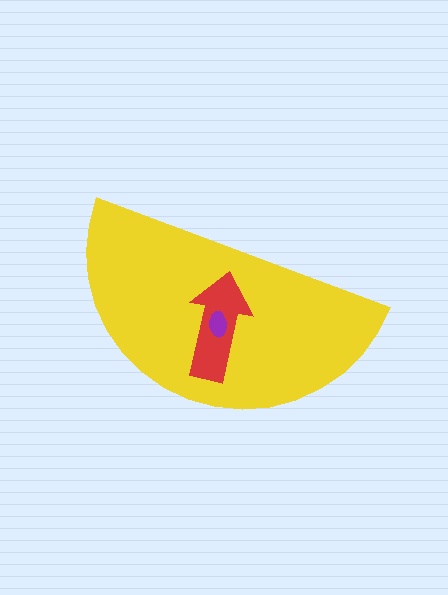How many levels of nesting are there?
3.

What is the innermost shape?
The purple ellipse.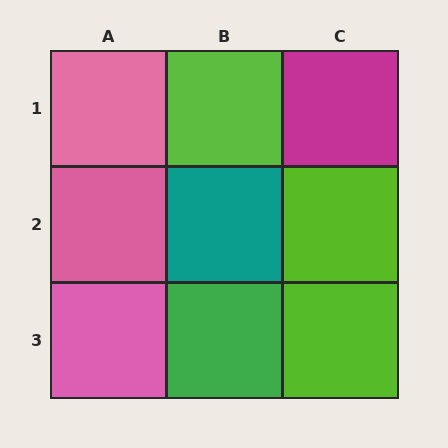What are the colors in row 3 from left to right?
Pink, green, lime.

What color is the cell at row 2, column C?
Lime.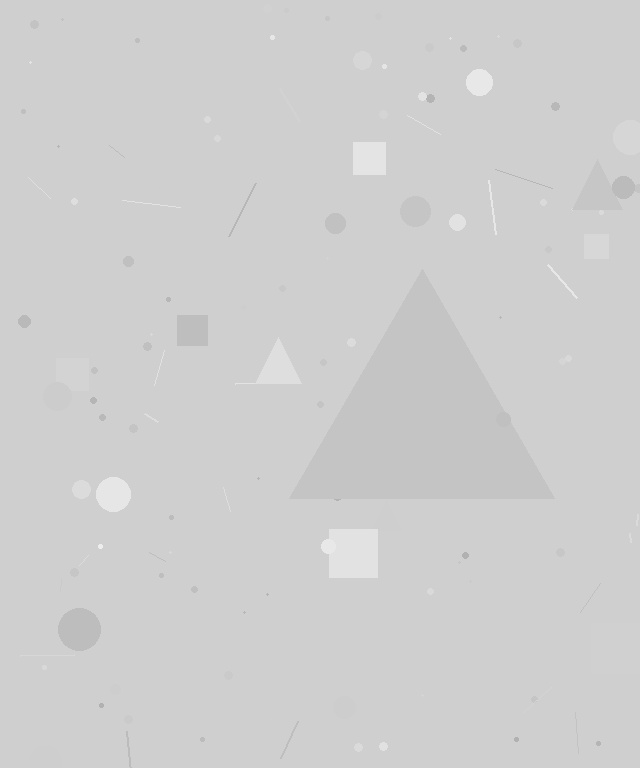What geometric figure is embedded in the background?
A triangle is embedded in the background.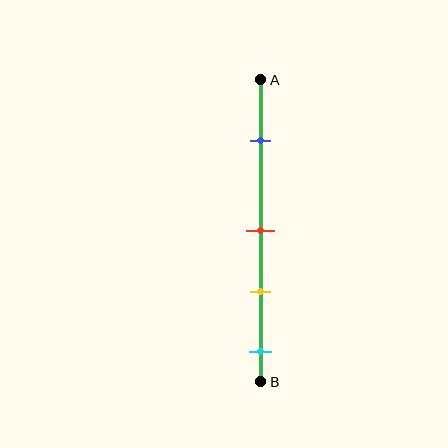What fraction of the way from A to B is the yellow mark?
The yellow mark is approximately 70% (0.7) of the way from A to B.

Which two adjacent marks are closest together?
The red and yellow marks are the closest adjacent pair.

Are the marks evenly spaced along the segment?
No, the marks are not evenly spaced.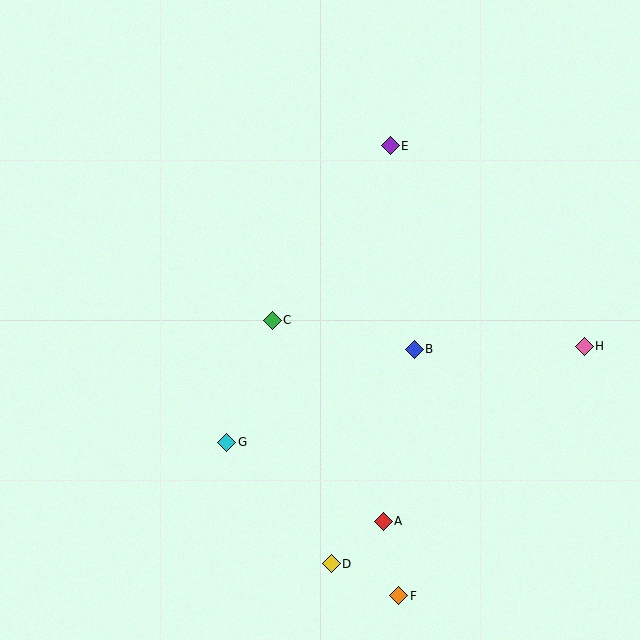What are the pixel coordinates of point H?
Point H is at (584, 346).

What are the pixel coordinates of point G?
Point G is at (227, 442).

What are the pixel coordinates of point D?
Point D is at (331, 564).